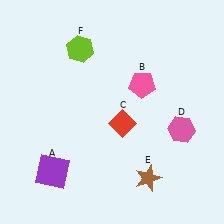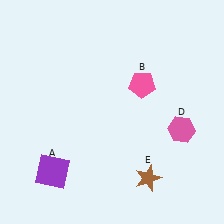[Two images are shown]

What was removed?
The red diamond (C), the lime hexagon (F) were removed in Image 2.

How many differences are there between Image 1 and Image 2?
There are 2 differences between the two images.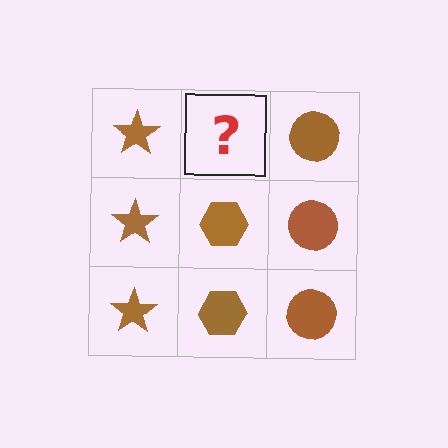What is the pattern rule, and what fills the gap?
The rule is that each column has a consistent shape. The gap should be filled with a brown hexagon.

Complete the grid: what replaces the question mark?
The question mark should be replaced with a brown hexagon.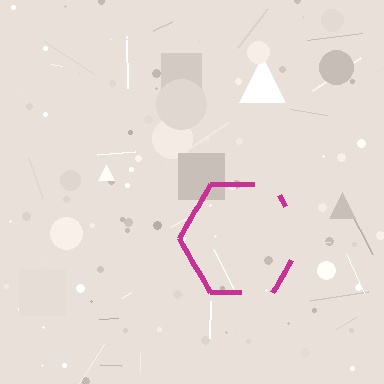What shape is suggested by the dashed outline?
The dashed outline suggests a hexagon.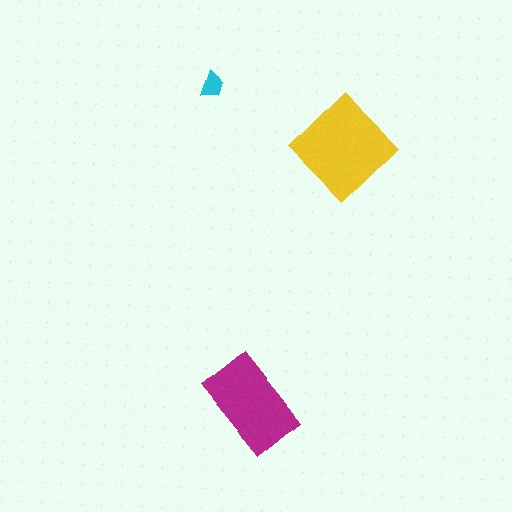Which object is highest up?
The cyan trapezoid is topmost.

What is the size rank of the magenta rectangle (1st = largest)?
2nd.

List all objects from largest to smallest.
The yellow diamond, the magenta rectangle, the cyan trapezoid.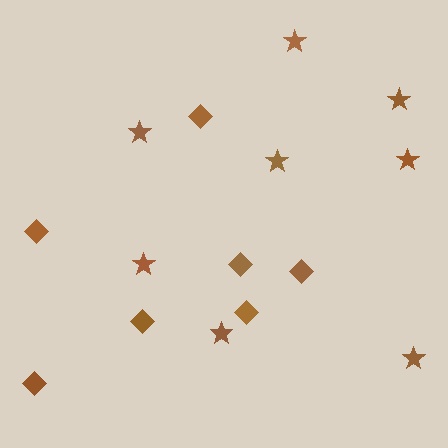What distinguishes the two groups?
There are 2 groups: one group of diamonds (7) and one group of stars (8).